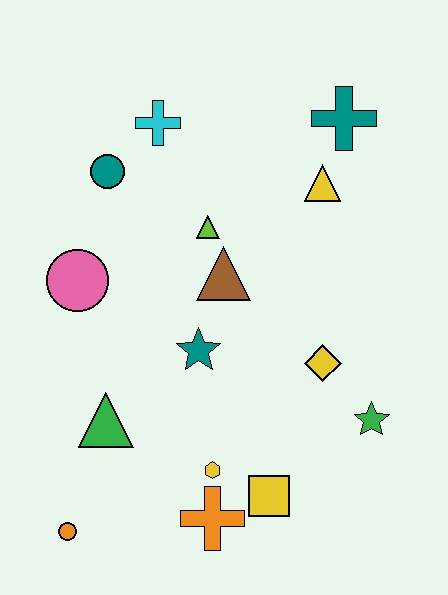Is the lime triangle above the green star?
Yes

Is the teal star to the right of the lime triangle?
No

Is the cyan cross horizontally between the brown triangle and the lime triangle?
No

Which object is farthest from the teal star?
The teal cross is farthest from the teal star.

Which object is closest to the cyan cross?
The teal circle is closest to the cyan cross.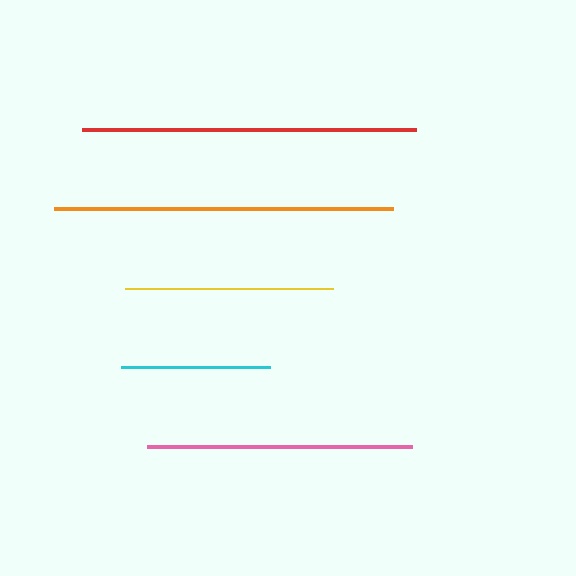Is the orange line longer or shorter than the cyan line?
The orange line is longer than the cyan line.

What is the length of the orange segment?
The orange segment is approximately 339 pixels long.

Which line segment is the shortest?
The cyan line is the shortest at approximately 150 pixels.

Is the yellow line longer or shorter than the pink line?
The pink line is longer than the yellow line.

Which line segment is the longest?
The orange line is the longest at approximately 339 pixels.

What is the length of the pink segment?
The pink segment is approximately 265 pixels long.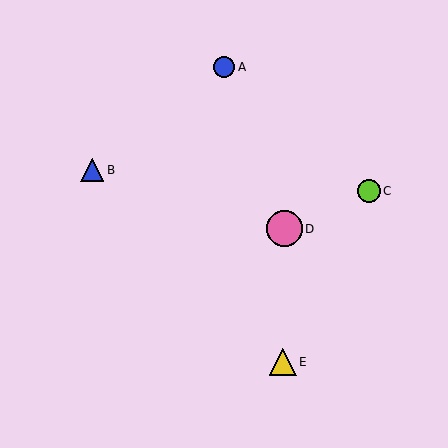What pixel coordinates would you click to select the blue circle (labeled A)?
Click at (224, 67) to select the blue circle A.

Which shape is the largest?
The pink circle (labeled D) is the largest.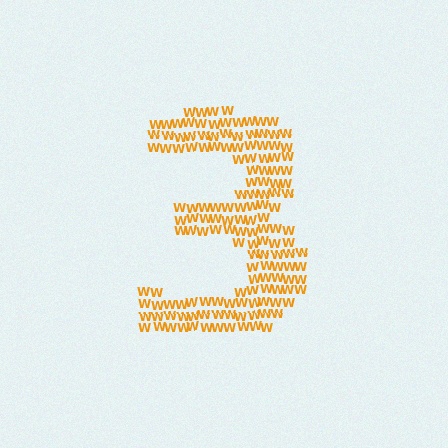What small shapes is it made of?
It is made of small letter W's.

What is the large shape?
The large shape is the digit 3.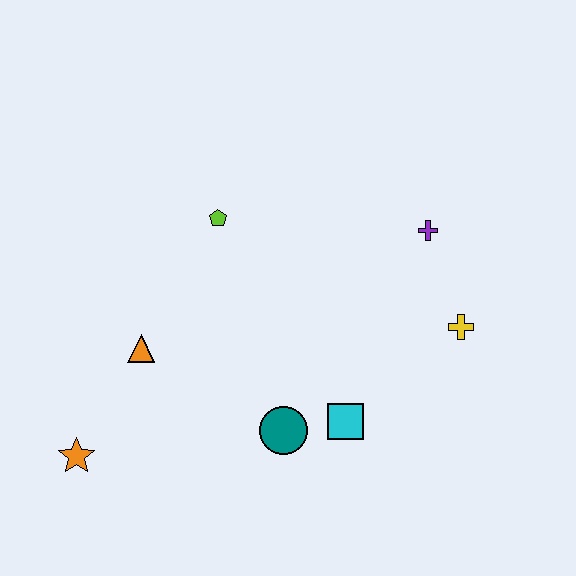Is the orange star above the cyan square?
No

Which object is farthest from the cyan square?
The orange star is farthest from the cyan square.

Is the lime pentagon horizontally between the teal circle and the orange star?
Yes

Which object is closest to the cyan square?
The teal circle is closest to the cyan square.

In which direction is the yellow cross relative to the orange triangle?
The yellow cross is to the right of the orange triangle.